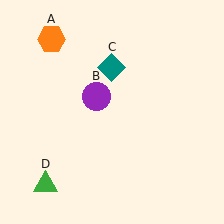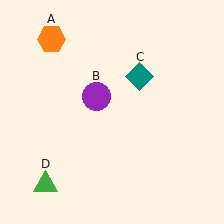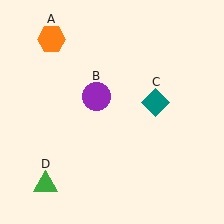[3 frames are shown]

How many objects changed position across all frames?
1 object changed position: teal diamond (object C).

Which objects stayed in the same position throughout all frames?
Orange hexagon (object A) and purple circle (object B) and green triangle (object D) remained stationary.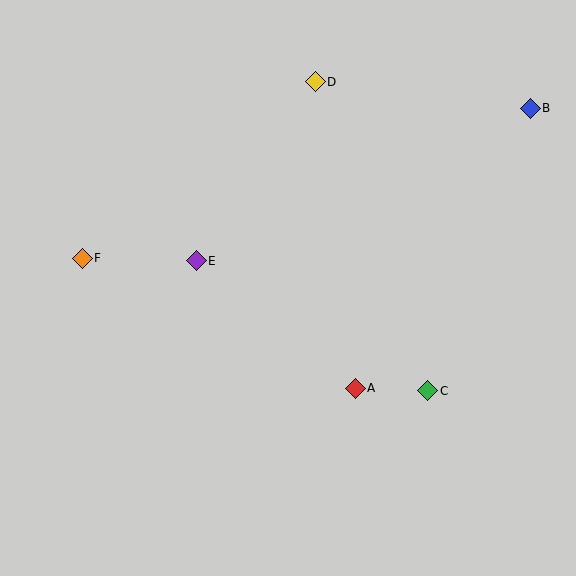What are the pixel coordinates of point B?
Point B is at (530, 108).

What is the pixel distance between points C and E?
The distance between C and E is 265 pixels.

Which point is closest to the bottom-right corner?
Point C is closest to the bottom-right corner.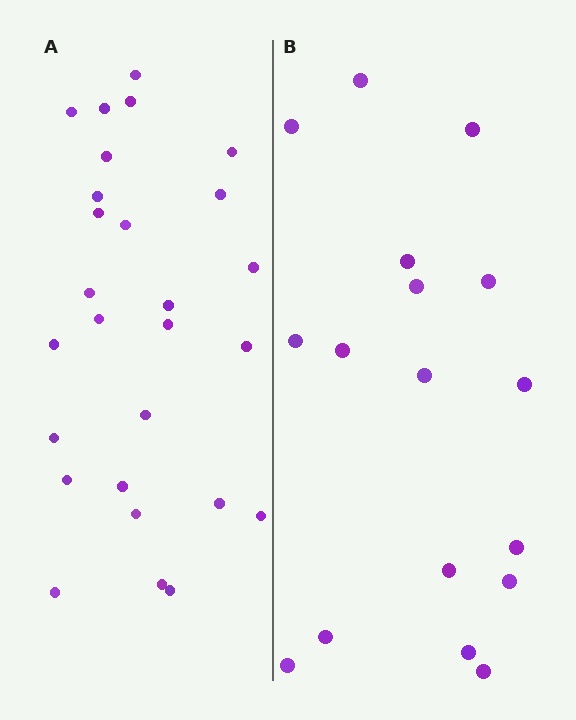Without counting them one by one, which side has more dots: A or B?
Region A (the left region) has more dots.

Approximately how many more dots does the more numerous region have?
Region A has roughly 10 or so more dots than region B.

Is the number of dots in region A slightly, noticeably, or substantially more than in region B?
Region A has substantially more. The ratio is roughly 1.6 to 1.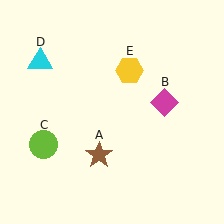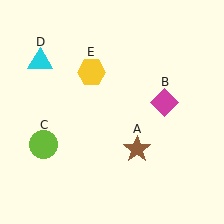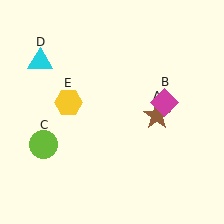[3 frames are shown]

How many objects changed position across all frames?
2 objects changed position: brown star (object A), yellow hexagon (object E).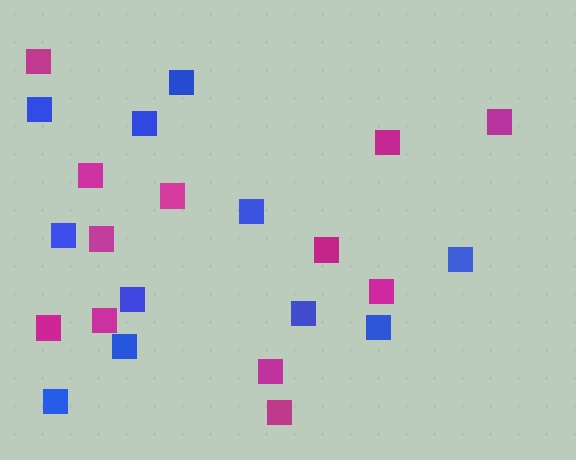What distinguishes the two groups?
There are 2 groups: one group of blue squares (11) and one group of magenta squares (12).